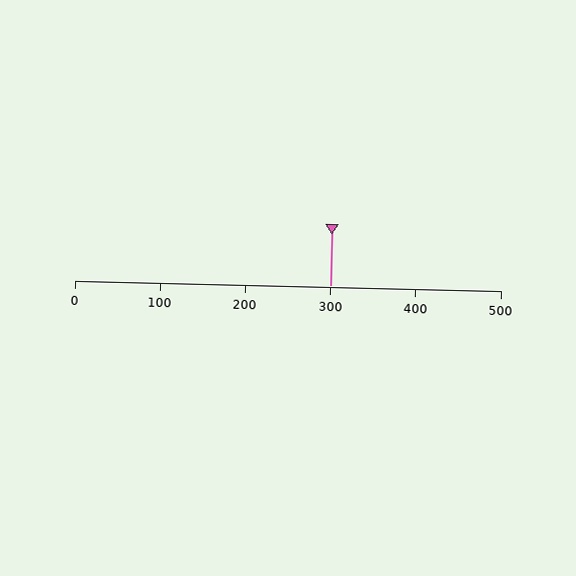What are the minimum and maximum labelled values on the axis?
The axis runs from 0 to 500.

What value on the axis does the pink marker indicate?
The marker indicates approximately 300.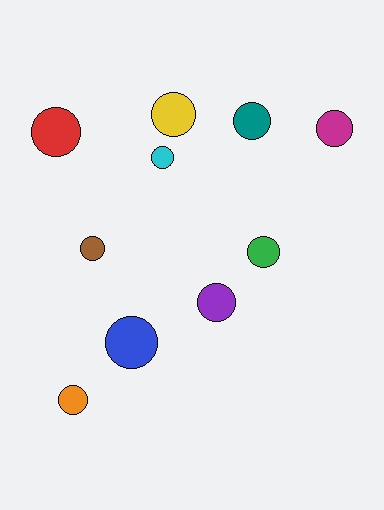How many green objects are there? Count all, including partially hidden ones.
There is 1 green object.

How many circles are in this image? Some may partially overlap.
There are 10 circles.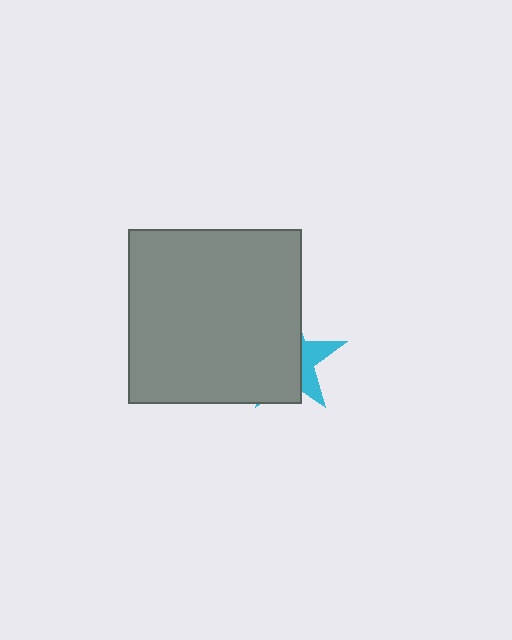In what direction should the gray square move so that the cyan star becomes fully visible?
The gray square should move left. That is the shortest direction to clear the overlap and leave the cyan star fully visible.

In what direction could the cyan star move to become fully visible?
The cyan star could move right. That would shift it out from behind the gray square entirely.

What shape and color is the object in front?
The object in front is a gray square.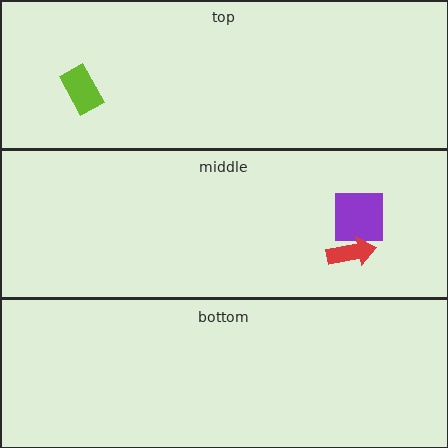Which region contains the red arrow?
The middle region.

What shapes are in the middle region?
The purple square, the red arrow.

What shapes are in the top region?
The lime rectangle.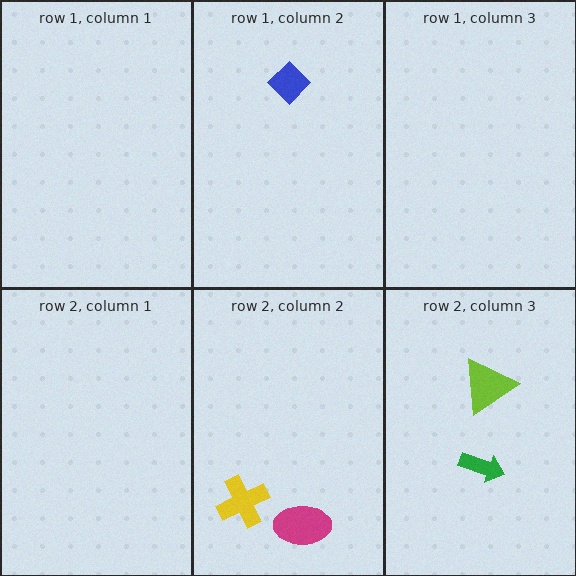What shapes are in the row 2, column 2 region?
The yellow cross, the magenta ellipse.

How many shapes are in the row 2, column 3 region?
2.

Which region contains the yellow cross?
The row 2, column 2 region.